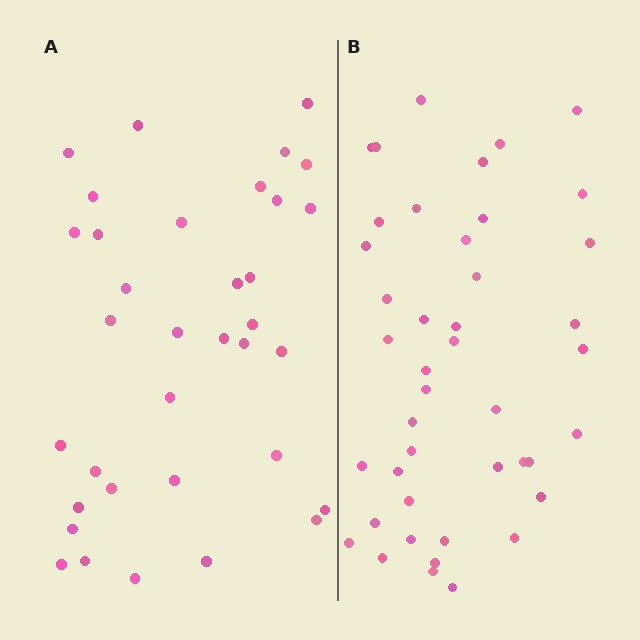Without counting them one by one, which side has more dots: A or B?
Region B (the right region) has more dots.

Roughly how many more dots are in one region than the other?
Region B has roughly 8 or so more dots than region A.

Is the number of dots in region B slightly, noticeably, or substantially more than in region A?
Region B has only slightly more — the two regions are fairly close. The ratio is roughly 1.2 to 1.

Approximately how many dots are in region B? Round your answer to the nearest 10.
About 40 dots. (The exact count is 43, which rounds to 40.)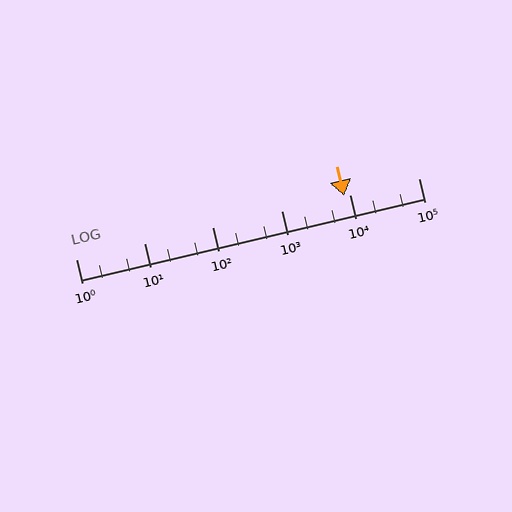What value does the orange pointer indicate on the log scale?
The pointer indicates approximately 8200.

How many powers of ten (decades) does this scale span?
The scale spans 5 decades, from 1 to 100000.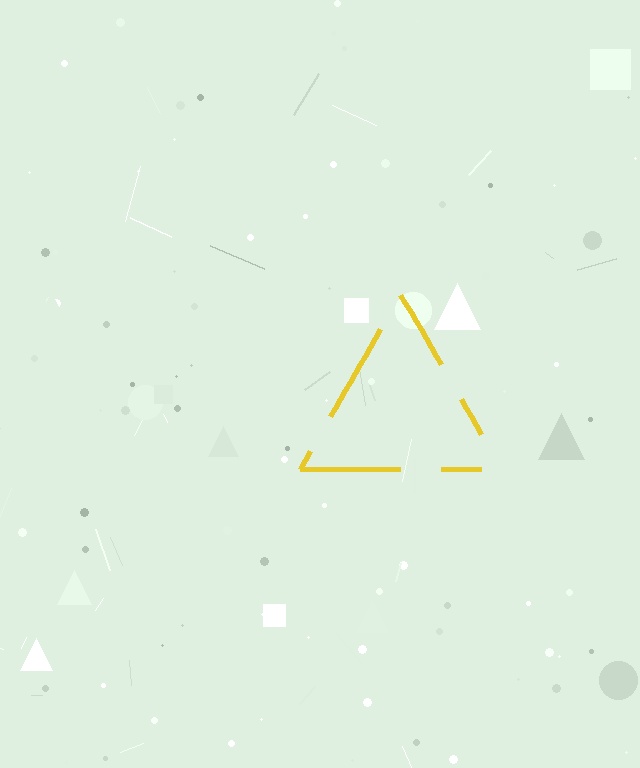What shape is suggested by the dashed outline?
The dashed outline suggests a triangle.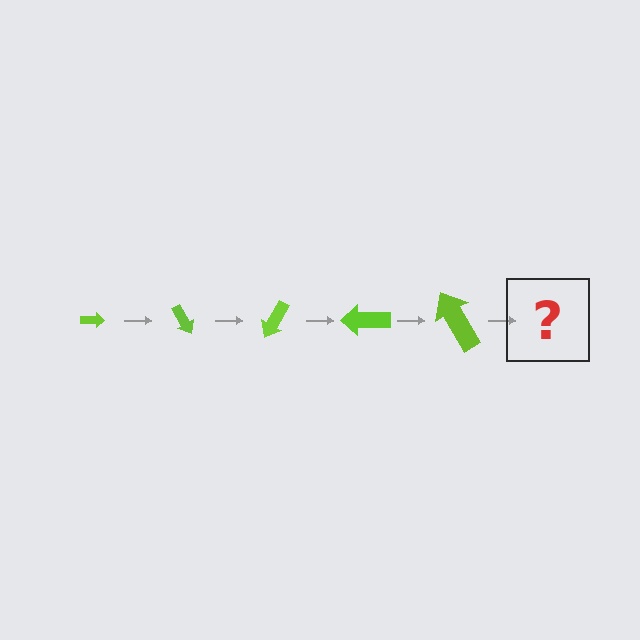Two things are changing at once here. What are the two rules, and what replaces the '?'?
The two rules are that the arrow grows larger each step and it rotates 60 degrees each step. The '?' should be an arrow, larger than the previous one and rotated 300 degrees from the start.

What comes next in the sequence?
The next element should be an arrow, larger than the previous one and rotated 300 degrees from the start.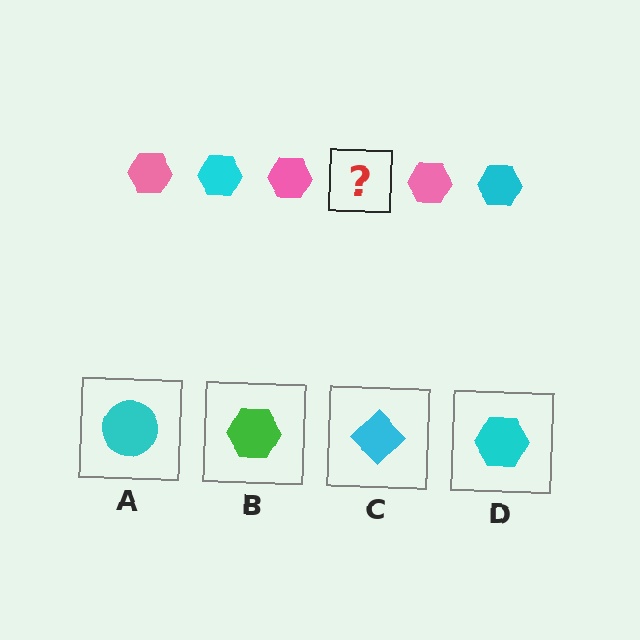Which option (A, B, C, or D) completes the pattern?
D.